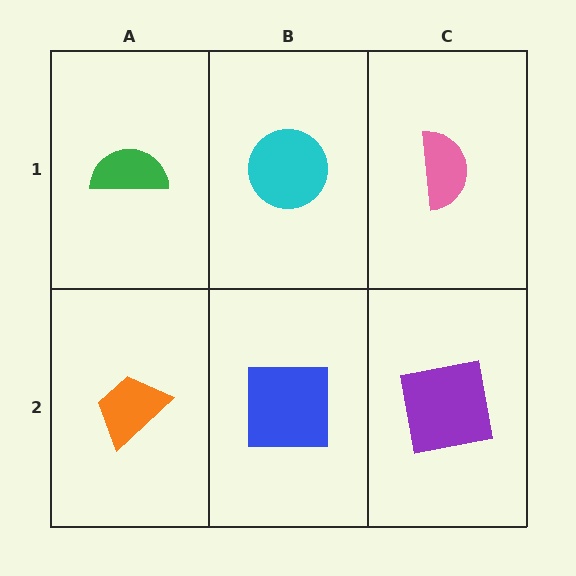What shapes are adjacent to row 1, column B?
A blue square (row 2, column B), a green semicircle (row 1, column A), a pink semicircle (row 1, column C).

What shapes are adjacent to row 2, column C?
A pink semicircle (row 1, column C), a blue square (row 2, column B).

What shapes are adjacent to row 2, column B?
A cyan circle (row 1, column B), an orange trapezoid (row 2, column A), a purple square (row 2, column C).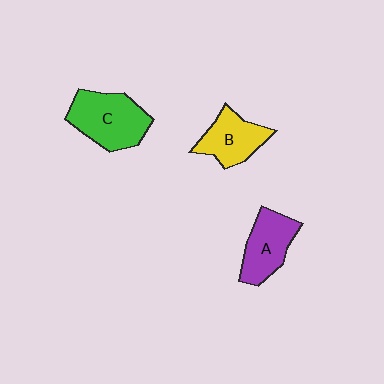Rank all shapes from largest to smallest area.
From largest to smallest: C (green), A (purple), B (yellow).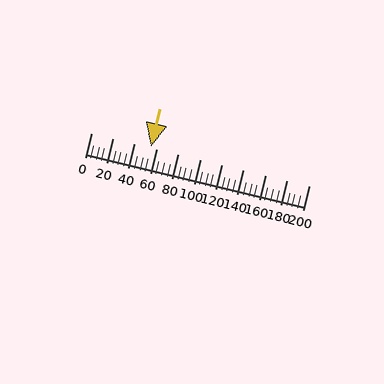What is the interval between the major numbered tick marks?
The major tick marks are spaced 20 units apart.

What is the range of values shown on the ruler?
The ruler shows values from 0 to 200.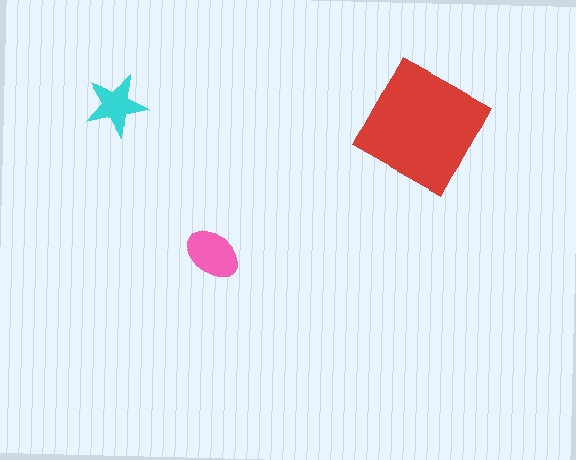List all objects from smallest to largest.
The cyan star, the pink ellipse, the red square.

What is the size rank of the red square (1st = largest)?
1st.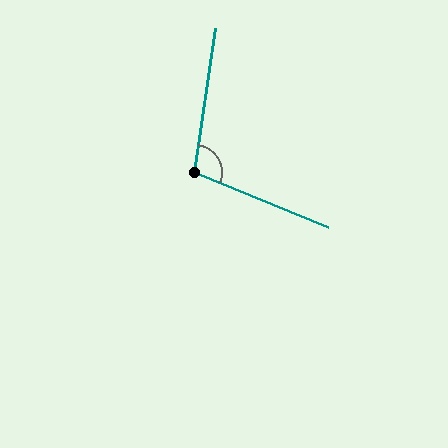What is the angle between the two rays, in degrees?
Approximately 104 degrees.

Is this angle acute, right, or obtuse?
It is obtuse.